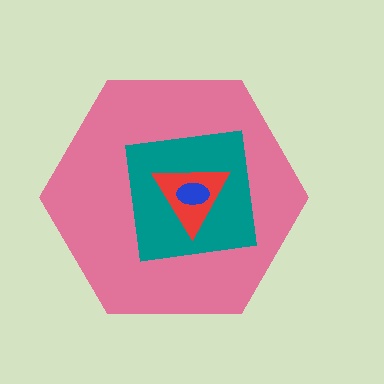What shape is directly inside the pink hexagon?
The teal square.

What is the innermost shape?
The blue ellipse.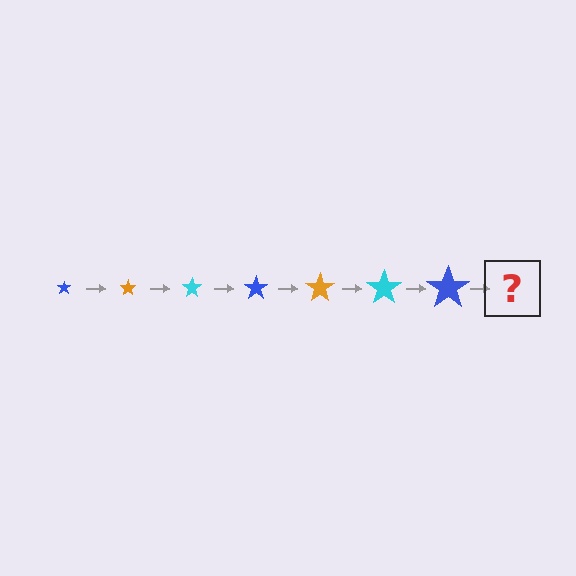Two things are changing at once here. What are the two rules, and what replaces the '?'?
The two rules are that the star grows larger each step and the color cycles through blue, orange, and cyan. The '?' should be an orange star, larger than the previous one.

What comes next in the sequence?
The next element should be an orange star, larger than the previous one.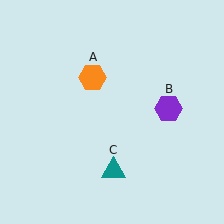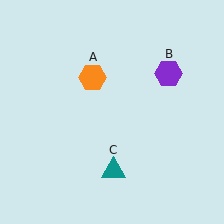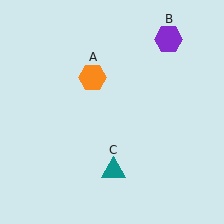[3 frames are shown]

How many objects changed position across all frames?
1 object changed position: purple hexagon (object B).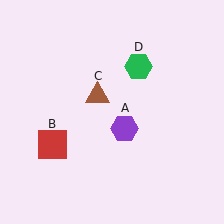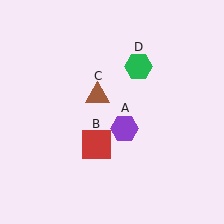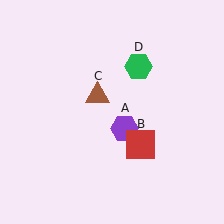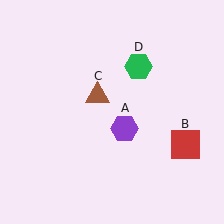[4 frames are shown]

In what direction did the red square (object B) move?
The red square (object B) moved right.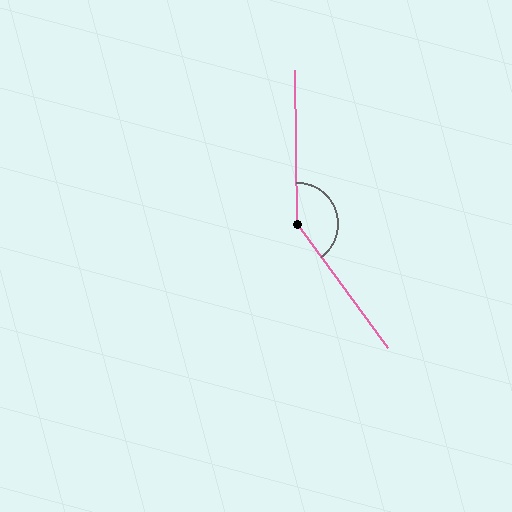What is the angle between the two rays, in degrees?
Approximately 145 degrees.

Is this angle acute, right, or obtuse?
It is obtuse.